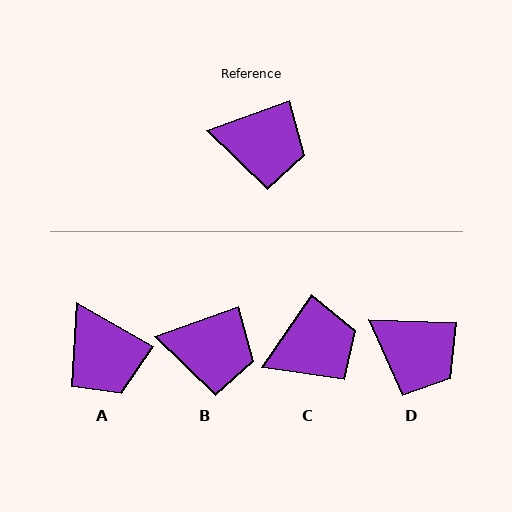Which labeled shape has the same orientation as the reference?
B.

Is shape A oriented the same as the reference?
No, it is off by about 50 degrees.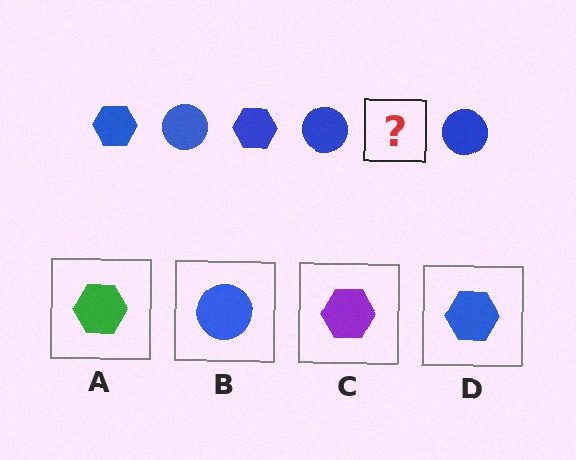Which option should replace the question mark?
Option D.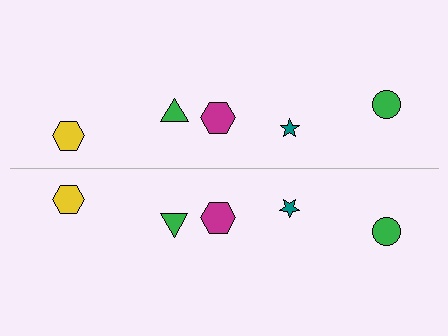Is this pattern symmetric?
Yes, this pattern has bilateral (reflection) symmetry.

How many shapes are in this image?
There are 10 shapes in this image.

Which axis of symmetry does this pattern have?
The pattern has a horizontal axis of symmetry running through the center of the image.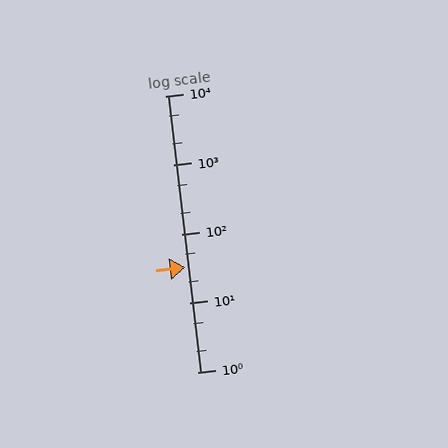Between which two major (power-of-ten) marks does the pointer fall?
The pointer is between 10 and 100.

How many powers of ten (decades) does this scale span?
The scale spans 4 decades, from 1 to 10000.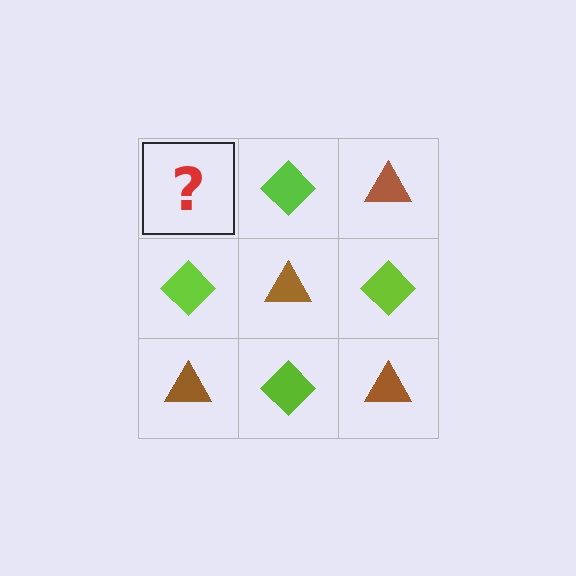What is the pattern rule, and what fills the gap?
The rule is that it alternates brown triangle and lime diamond in a checkerboard pattern. The gap should be filled with a brown triangle.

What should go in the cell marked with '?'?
The missing cell should contain a brown triangle.